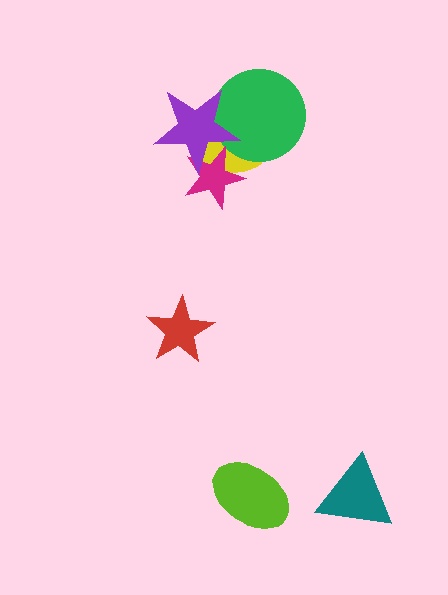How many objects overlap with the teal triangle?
0 objects overlap with the teal triangle.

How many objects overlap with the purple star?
3 objects overlap with the purple star.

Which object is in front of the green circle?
The purple star is in front of the green circle.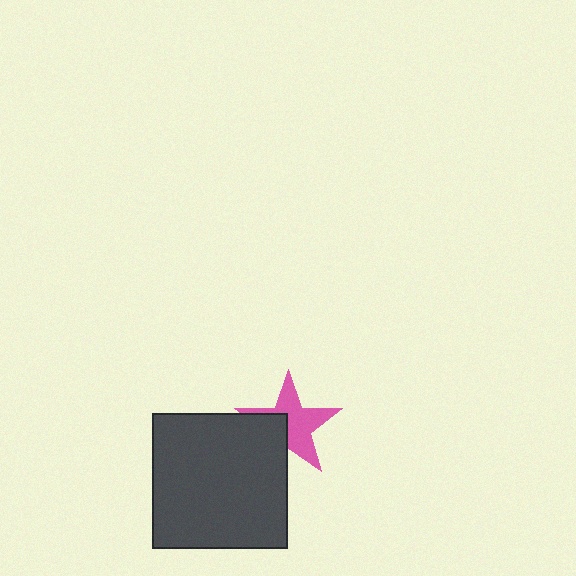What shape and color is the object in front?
The object in front is a dark gray square.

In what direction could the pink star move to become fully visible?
The pink star could move toward the upper-right. That would shift it out from behind the dark gray square entirely.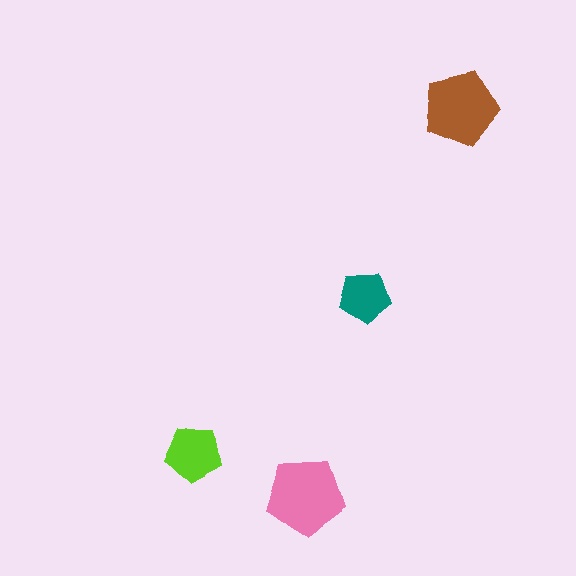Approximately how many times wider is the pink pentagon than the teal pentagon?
About 1.5 times wider.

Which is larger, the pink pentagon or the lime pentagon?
The pink one.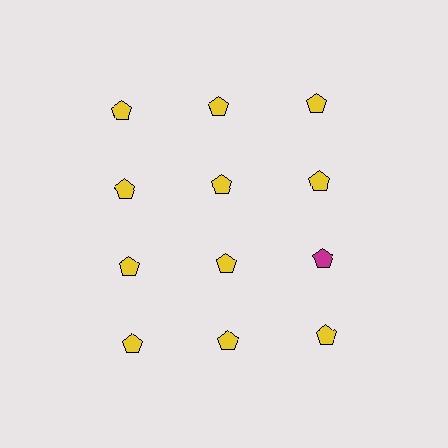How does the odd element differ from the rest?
It has a different color: magenta instead of yellow.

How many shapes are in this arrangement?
There are 12 shapes arranged in a grid pattern.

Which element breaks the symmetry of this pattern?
The magenta pentagon in the third row, center column breaks the symmetry. All other shapes are yellow pentagons.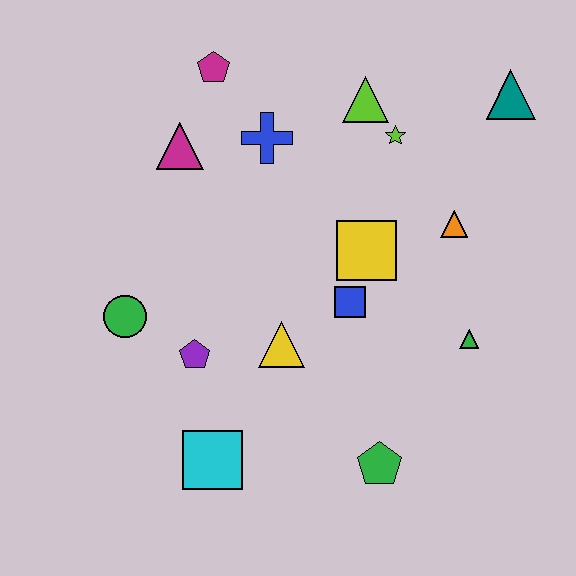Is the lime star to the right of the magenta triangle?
Yes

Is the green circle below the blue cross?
Yes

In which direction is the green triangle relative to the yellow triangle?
The green triangle is to the right of the yellow triangle.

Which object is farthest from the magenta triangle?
The green pentagon is farthest from the magenta triangle.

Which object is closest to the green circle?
The purple pentagon is closest to the green circle.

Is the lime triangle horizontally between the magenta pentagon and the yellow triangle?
No